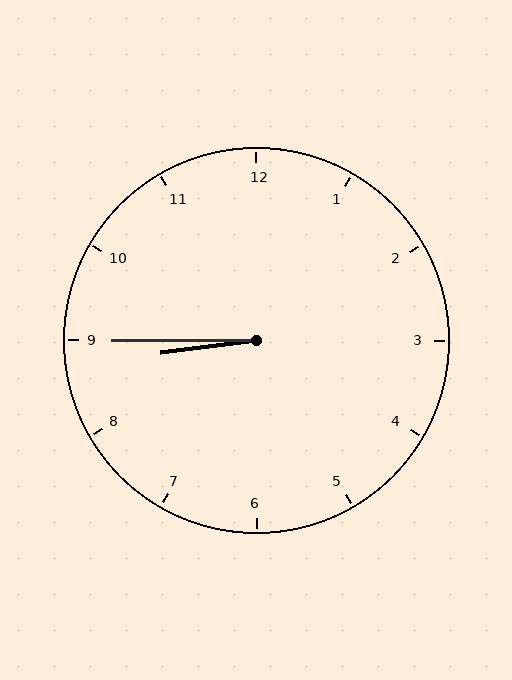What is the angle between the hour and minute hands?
Approximately 8 degrees.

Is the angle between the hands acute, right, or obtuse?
It is acute.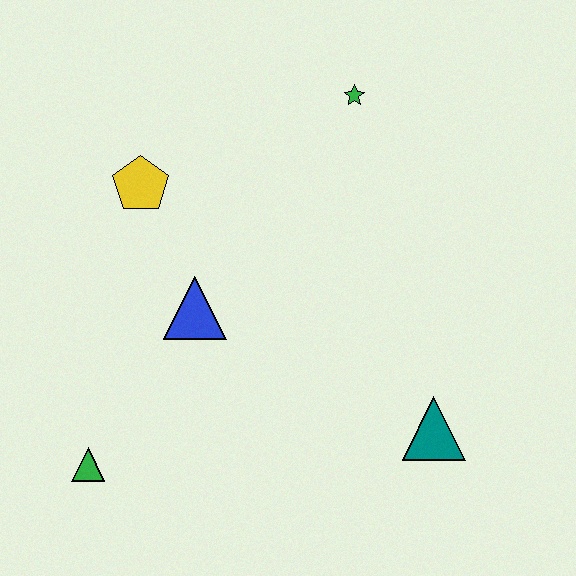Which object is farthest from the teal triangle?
The yellow pentagon is farthest from the teal triangle.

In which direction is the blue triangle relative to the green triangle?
The blue triangle is above the green triangle.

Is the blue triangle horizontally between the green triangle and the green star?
Yes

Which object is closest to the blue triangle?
The yellow pentagon is closest to the blue triangle.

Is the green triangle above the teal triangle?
No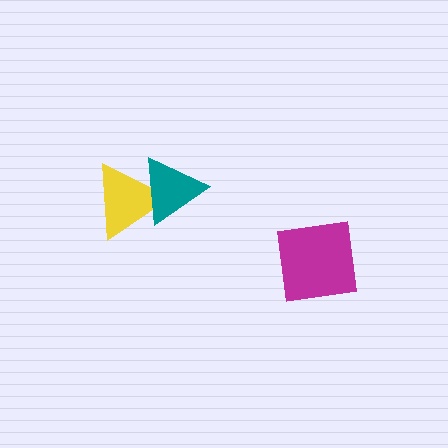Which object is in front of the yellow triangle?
The teal triangle is in front of the yellow triangle.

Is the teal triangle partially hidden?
No, no other shape covers it.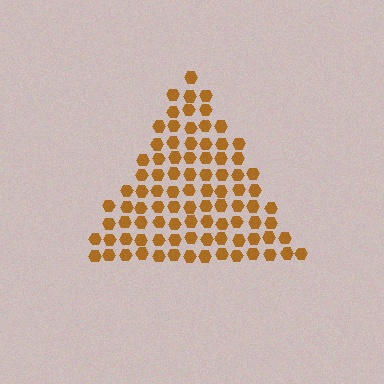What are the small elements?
The small elements are hexagons.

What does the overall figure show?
The overall figure shows a triangle.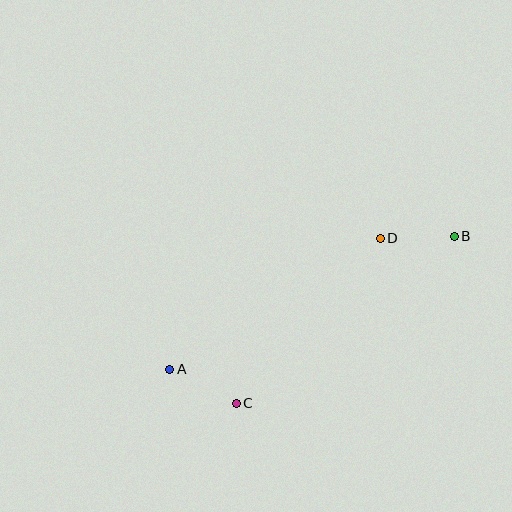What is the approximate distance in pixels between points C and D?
The distance between C and D is approximately 219 pixels.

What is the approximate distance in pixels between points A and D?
The distance between A and D is approximately 248 pixels.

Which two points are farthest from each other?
Points A and B are farthest from each other.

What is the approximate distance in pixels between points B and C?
The distance between B and C is approximately 275 pixels.